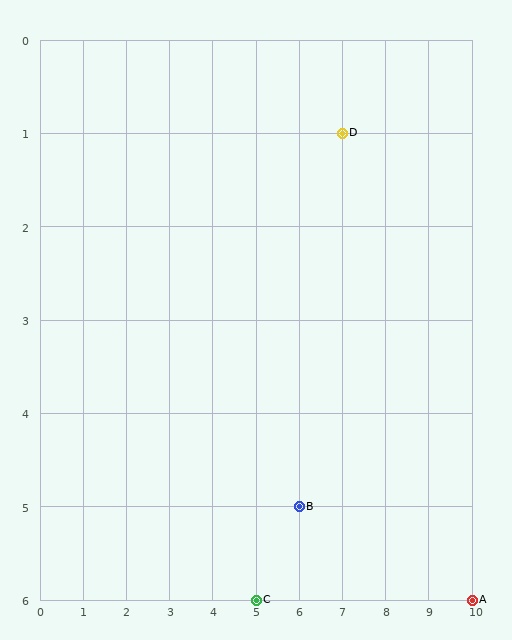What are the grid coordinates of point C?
Point C is at grid coordinates (5, 6).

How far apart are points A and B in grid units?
Points A and B are 4 columns and 1 row apart (about 4.1 grid units diagonally).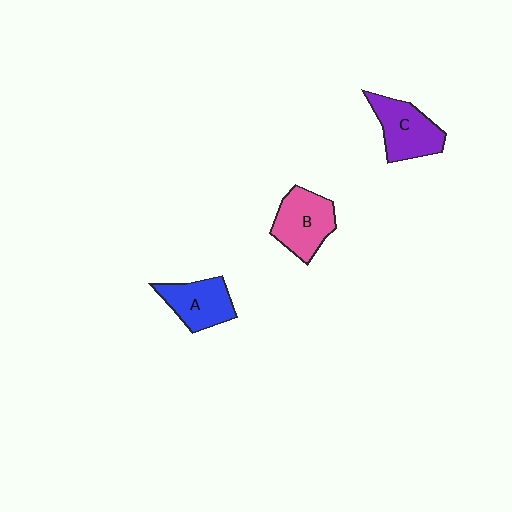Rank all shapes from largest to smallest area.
From largest to smallest: C (purple), B (pink), A (blue).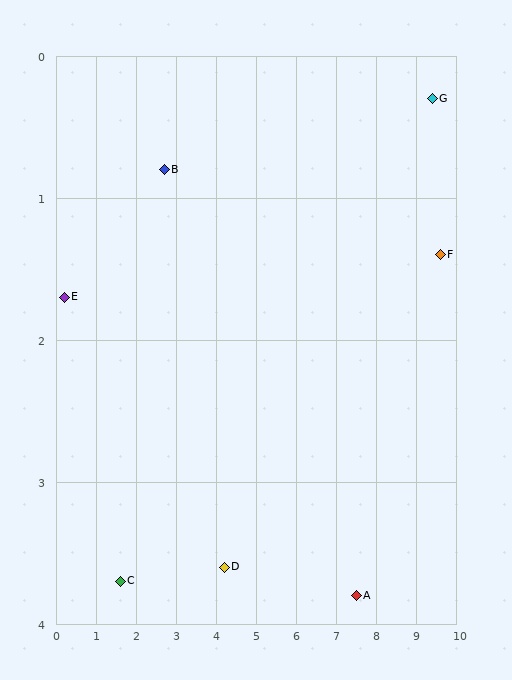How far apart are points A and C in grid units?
Points A and C are about 5.9 grid units apart.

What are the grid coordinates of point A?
Point A is at approximately (7.5, 3.8).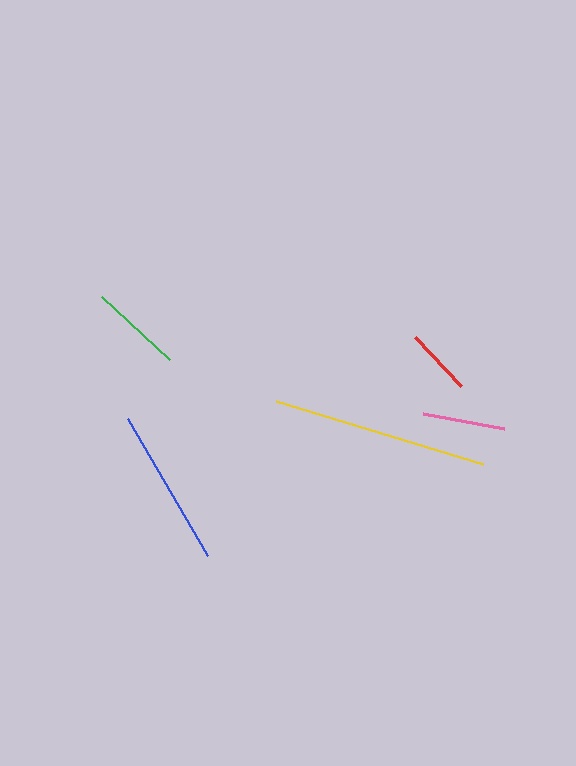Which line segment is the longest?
The yellow line is the longest at approximately 216 pixels.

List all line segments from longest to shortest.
From longest to shortest: yellow, blue, green, pink, red.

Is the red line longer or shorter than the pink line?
The pink line is longer than the red line.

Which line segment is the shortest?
The red line is the shortest at approximately 66 pixels.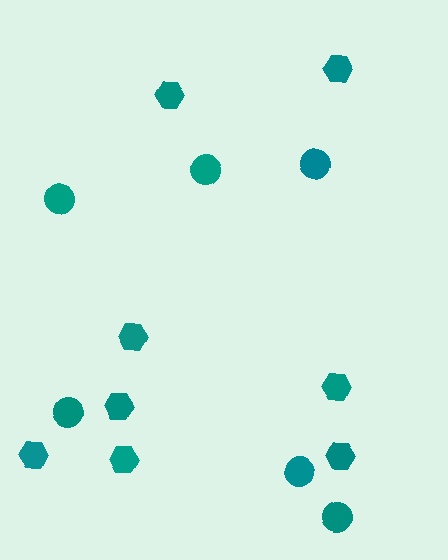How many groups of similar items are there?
There are 2 groups: one group of circles (6) and one group of hexagons (8).